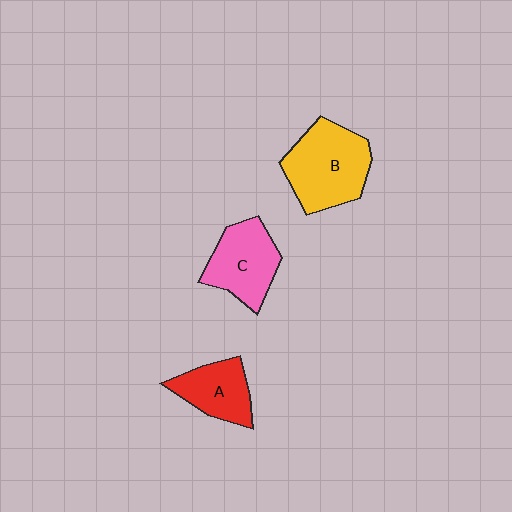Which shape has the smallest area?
Shape A (red).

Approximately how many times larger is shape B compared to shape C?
Approximately 1.3 times.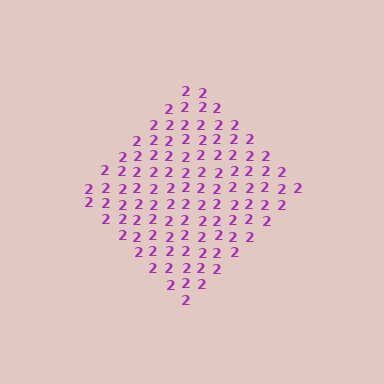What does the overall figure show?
The overall figure shows a diamond.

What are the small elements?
The small elements are digit 2's.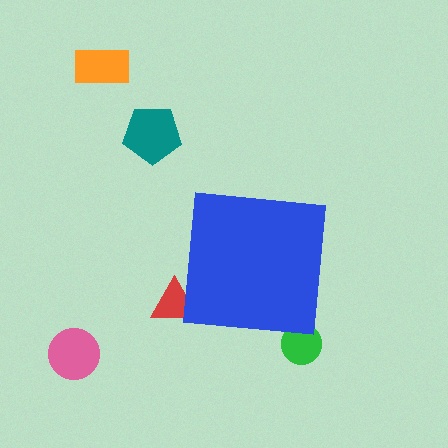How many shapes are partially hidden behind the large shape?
2 shapes are partially hidden.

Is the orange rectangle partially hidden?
No, the orange rectangle is fully visible.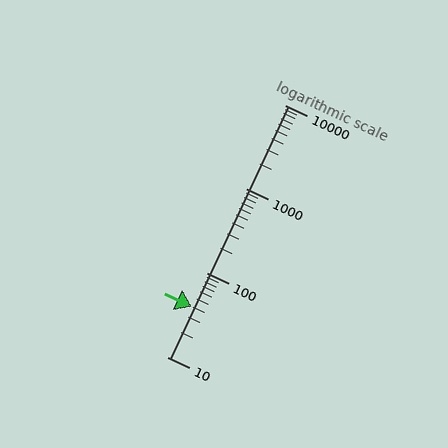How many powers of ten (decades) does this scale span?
The scale spans 3 decades, from 10 to 10000.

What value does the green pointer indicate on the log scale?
The pointer indicates approximately 40.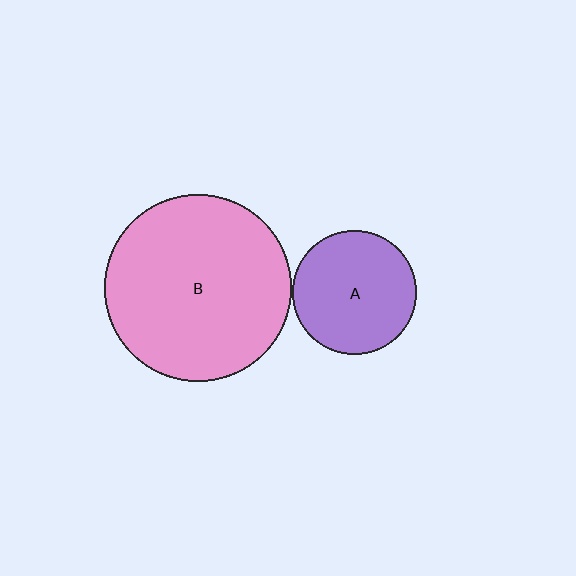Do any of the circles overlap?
No, none of the circles overlap.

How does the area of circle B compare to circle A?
Approximately 2.3 times.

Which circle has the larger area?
Circle B (pink).